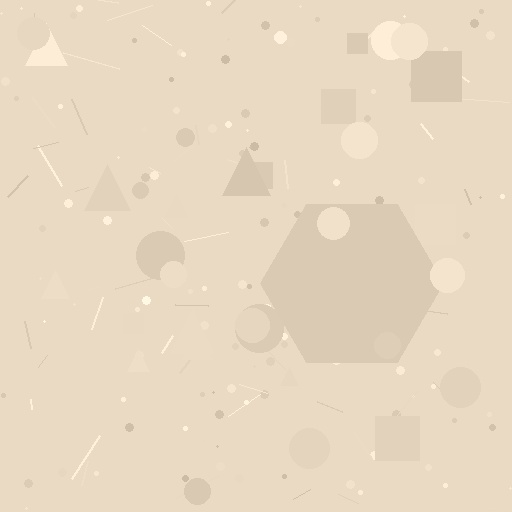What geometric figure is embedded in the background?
A hexagon is embedded in the background.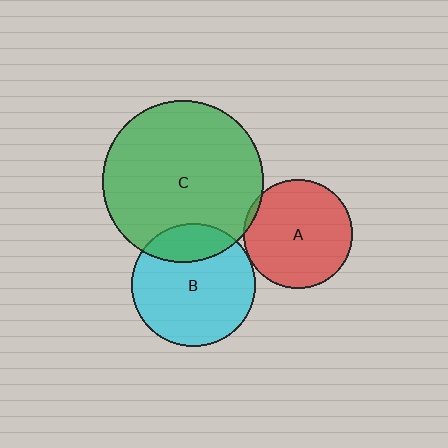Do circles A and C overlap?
Yes.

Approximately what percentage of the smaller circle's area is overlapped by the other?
Approximately 5%.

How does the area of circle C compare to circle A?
Approximately 2.2 times.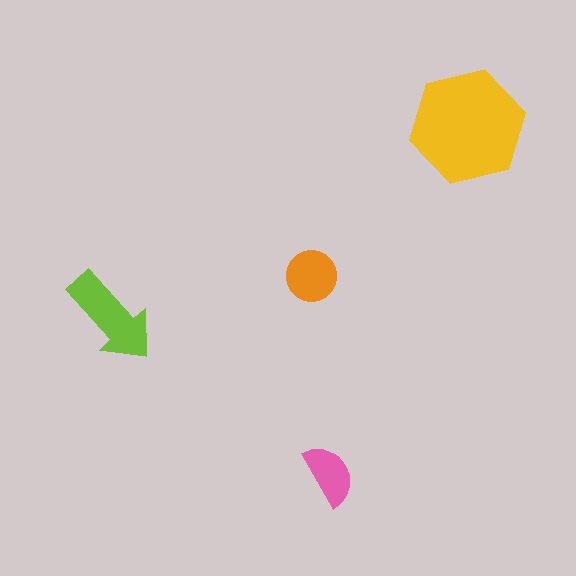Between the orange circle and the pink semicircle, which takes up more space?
The orange circle.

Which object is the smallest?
The pink semicircle.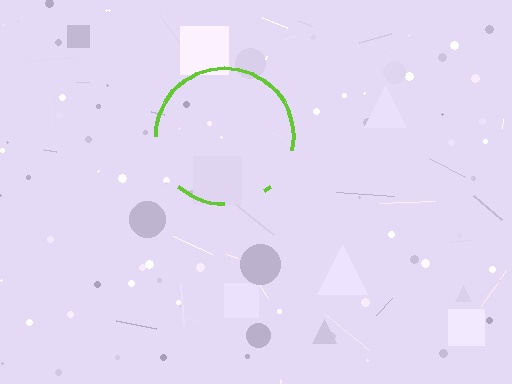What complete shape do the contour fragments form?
The contour fragments form a circle.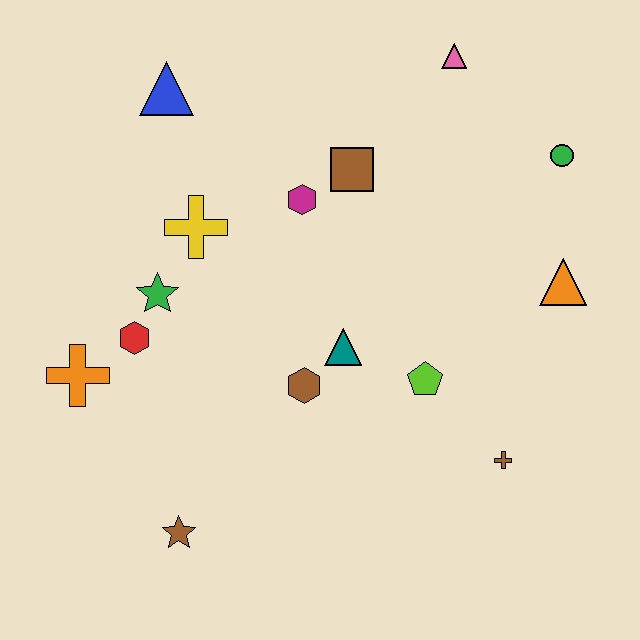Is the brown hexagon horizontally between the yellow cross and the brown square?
Yes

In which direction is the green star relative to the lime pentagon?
The green star is to the left of the lime pentagon.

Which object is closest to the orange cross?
The red hexagon is closest to the orange cross.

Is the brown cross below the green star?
Yes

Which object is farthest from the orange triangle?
The orange cross is farthest from the orange triangle.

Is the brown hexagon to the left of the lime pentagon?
Yes